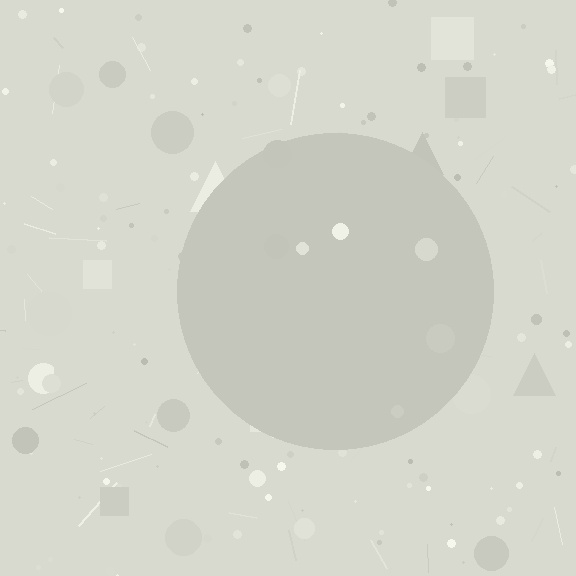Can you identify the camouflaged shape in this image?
The camouflaged shape is a circle.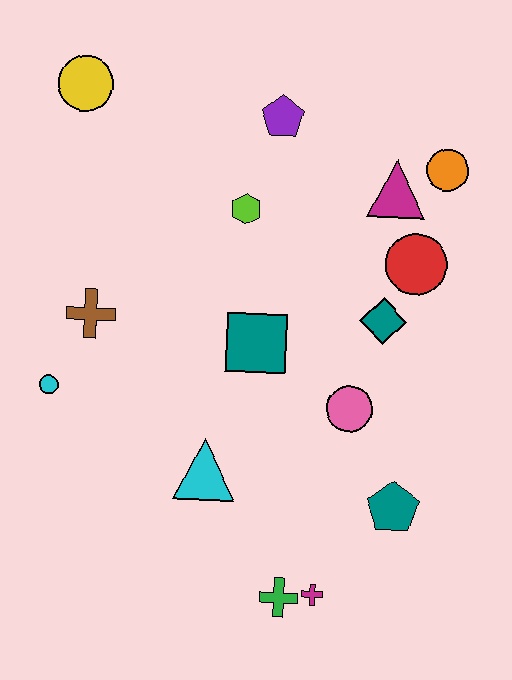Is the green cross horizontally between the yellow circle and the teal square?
No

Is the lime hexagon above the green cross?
Yes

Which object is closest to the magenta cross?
The green cross is closest to the magenta cross.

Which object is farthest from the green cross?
The yellow circle is farthest from the green cross.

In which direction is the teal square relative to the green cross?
The teal square is above the green cross.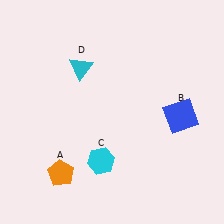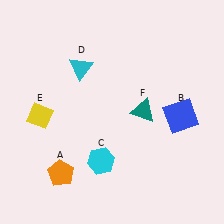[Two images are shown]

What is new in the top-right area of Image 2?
A teal triangle (F) was added in the top-right area of Image 2.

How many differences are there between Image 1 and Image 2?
There are 2 differences between the two images.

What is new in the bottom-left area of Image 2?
A yellow diamond (E) was added in the bottom-left area of Image 2.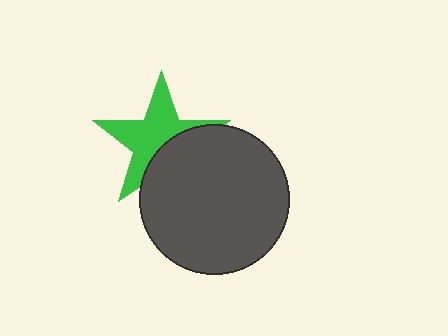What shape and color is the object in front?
The object in front is a dark gray circle.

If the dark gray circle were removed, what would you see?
You would see the complete green star.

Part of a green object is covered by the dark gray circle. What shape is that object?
It is a star.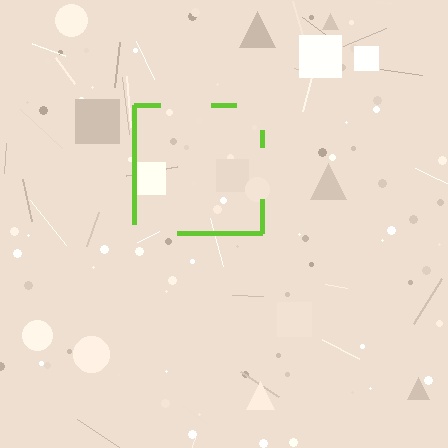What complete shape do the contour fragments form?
The contour fragments form a square.